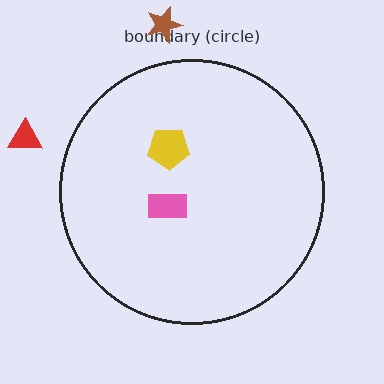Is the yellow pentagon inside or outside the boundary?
Inside.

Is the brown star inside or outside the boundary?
Outside.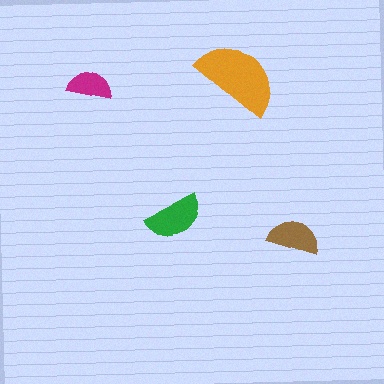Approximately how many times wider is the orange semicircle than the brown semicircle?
About 1.5 times wider.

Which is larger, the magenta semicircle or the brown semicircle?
The brown one.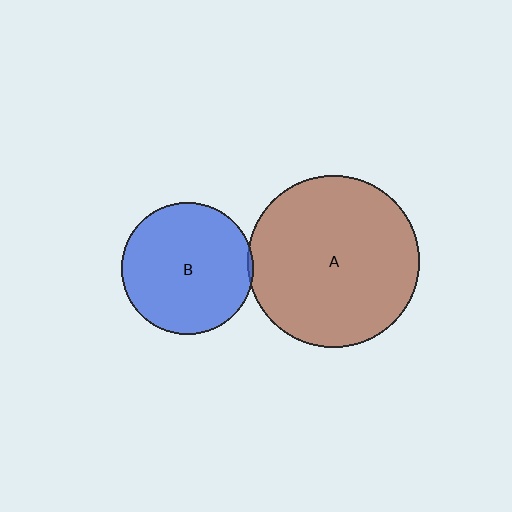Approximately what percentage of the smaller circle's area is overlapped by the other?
Approximately 5%.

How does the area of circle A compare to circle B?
Approximately 1.7 times.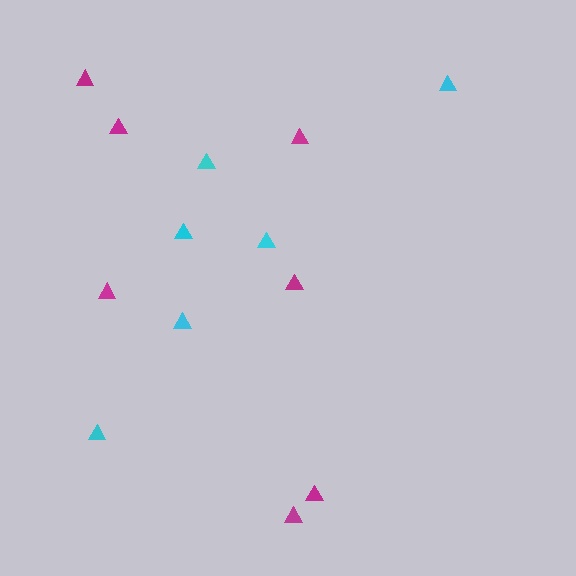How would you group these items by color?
There are 2 groups: one group of cyan triangles (6) and one group of magenta triangles (7).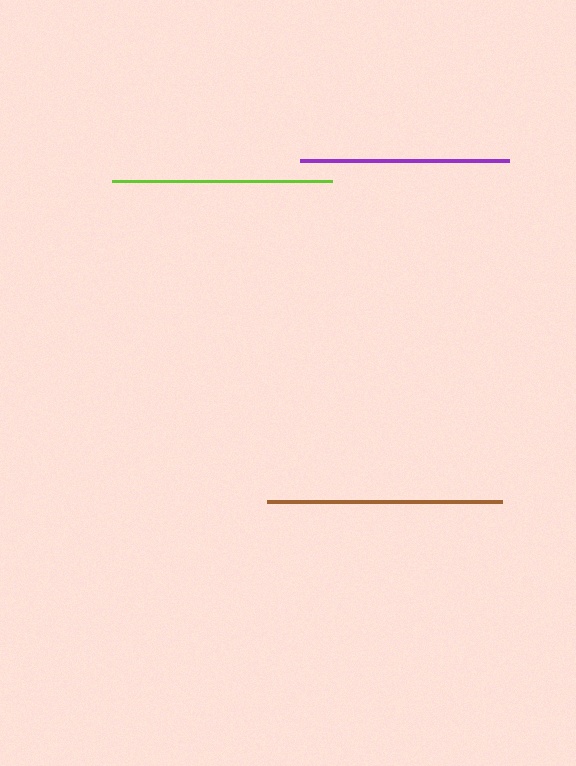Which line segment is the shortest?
The purple line is the shortest at approximately 209 pixels.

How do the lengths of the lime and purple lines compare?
The lime and purple lines are approximately the same length.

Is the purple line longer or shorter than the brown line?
The brown line is longer than the purple line.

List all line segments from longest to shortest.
From longest to shortest: brown, lime, purple.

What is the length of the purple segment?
The purple segment is approximately 209 pixels long.